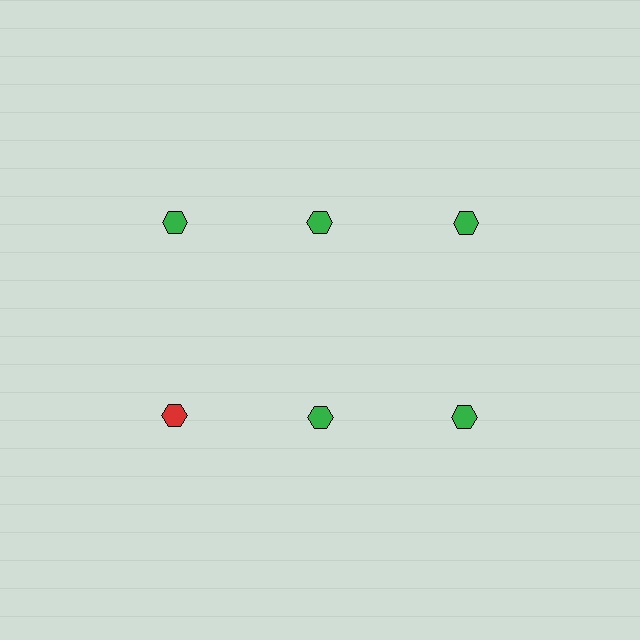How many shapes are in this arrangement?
There are 6 shapes arranged in a grid pattern.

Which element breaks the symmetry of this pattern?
The red hexagon in the second row, leftmost column breaks the symmetry. All other shapes are green hexagons.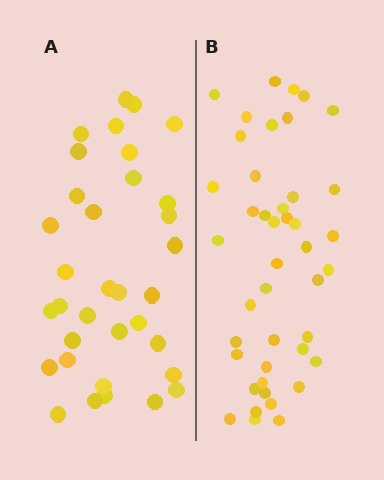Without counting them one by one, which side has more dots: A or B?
Region B (the right region) has more dots.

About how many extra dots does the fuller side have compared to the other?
Region B has roughly 8 or so more dots than region A.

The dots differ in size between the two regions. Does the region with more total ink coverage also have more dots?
No. Region A has more total ink coverage because its dots are larger, but region B actually contains more individual dots. Total area can be misleading — the number of items is what matters here.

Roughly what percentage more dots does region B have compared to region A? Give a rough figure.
About 25% more.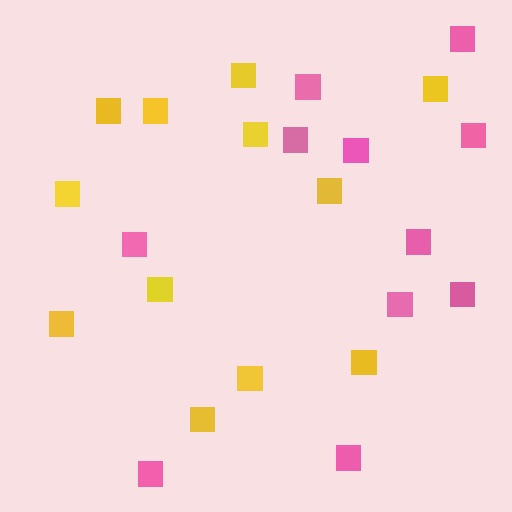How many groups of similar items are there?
There are 2 groups: one group of pink squares (11) and one group of yellow squares (12).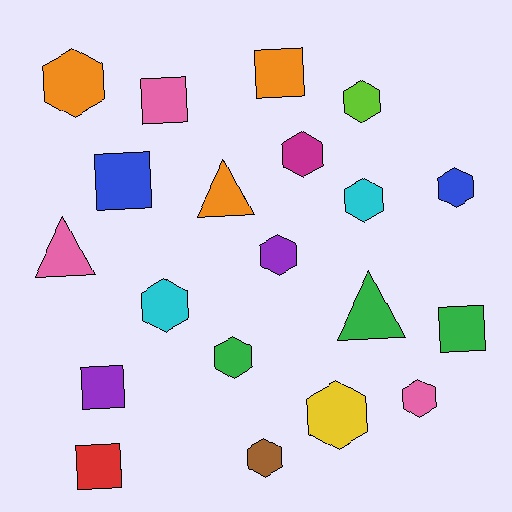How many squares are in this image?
There are 6 squares.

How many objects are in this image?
There are 20 objects.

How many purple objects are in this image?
There are 2 purple objects.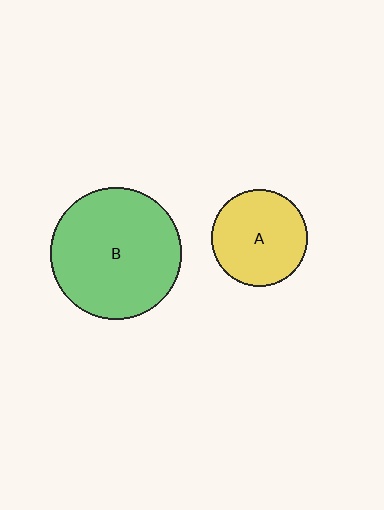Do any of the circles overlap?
No, none of the circles overlap.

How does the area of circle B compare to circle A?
Approximately 1.9 times.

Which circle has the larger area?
Circle B (green).